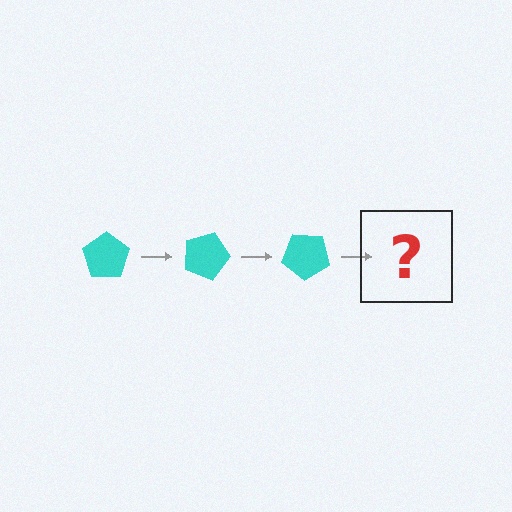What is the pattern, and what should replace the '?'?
The pattern is that the pentagon rotates 20 degrees each step. The '?' should be a cyan pentagon rotated 60 degrees.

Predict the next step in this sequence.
The next step is a cyan pentagon rotated 60 degrees.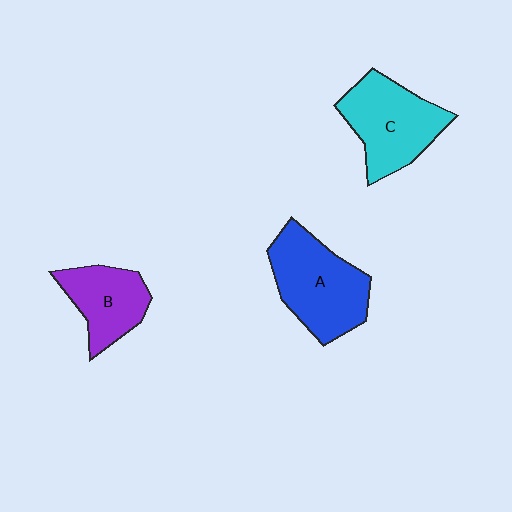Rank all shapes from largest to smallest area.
From largest to smallest: A (blue), C (cyan), B (purple).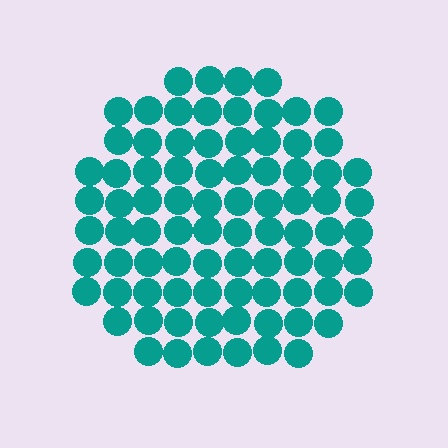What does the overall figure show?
The overall figure shows a circle.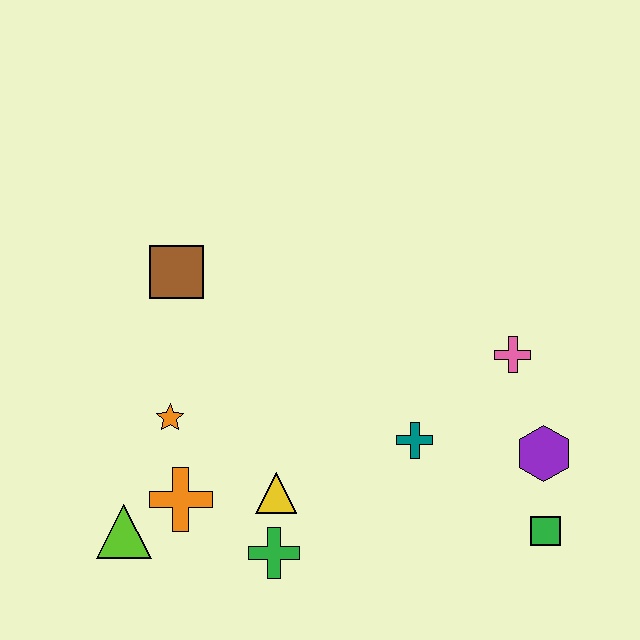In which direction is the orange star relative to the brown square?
The orange star is below the brown square.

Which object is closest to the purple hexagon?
The green square is closest to the purple hexagon.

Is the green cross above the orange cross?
No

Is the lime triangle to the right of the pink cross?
No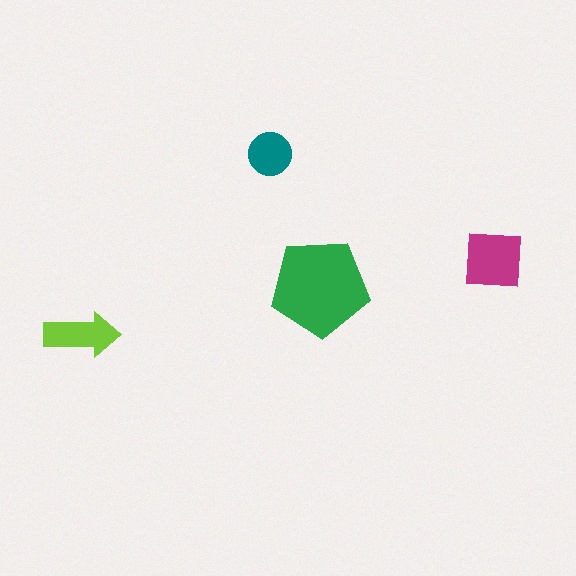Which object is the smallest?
The teal circle.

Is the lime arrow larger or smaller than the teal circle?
Larger.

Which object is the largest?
The green pentagon.